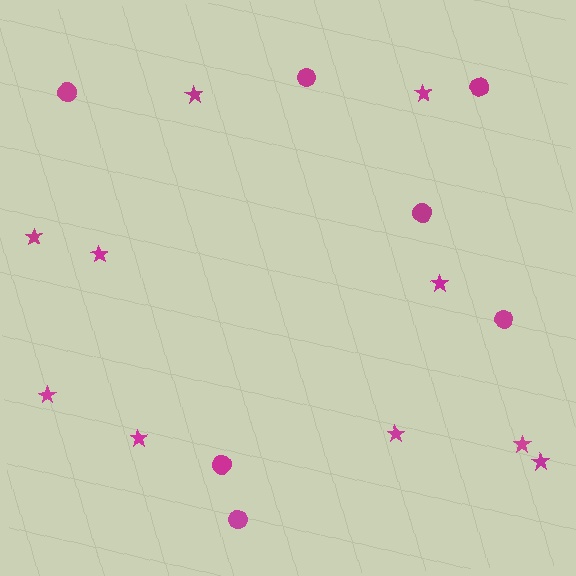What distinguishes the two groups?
There are 2 groups: one group of stars (10) and one group of circles (7).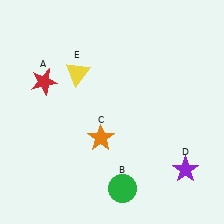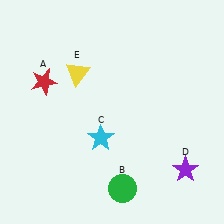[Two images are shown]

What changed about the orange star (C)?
In Image 1, C is orange. In Image 2, it changed to cyan.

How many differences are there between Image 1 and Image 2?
There is 1 difference between the two images.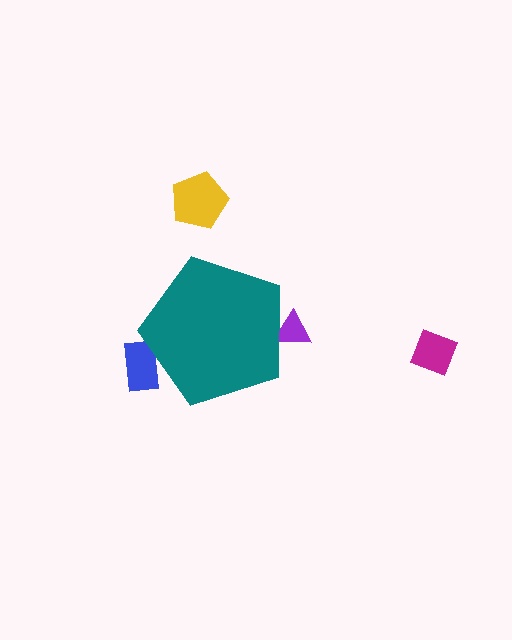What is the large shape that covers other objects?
A teal pentagon.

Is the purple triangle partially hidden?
Yes, the purple triangle is partially hidden behind the teal pentagon.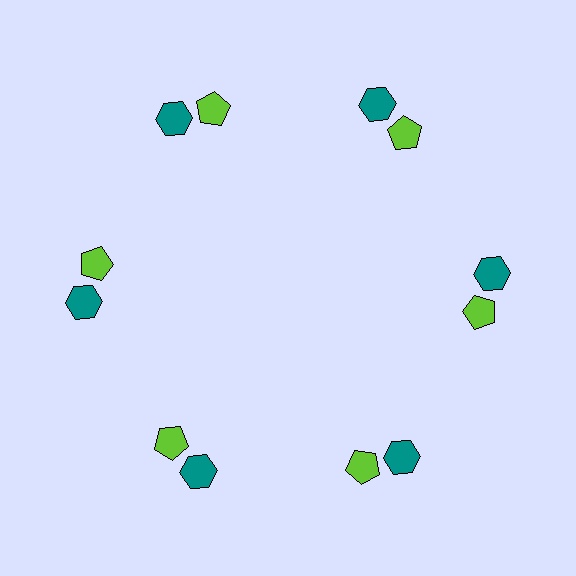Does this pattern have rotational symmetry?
Yes, this pattern has 6-fold rotational symmetry. It looks the same after rotating 60 degrees around the center.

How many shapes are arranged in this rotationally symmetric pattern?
There are 12 shapes, arranged in 6 groups of 2.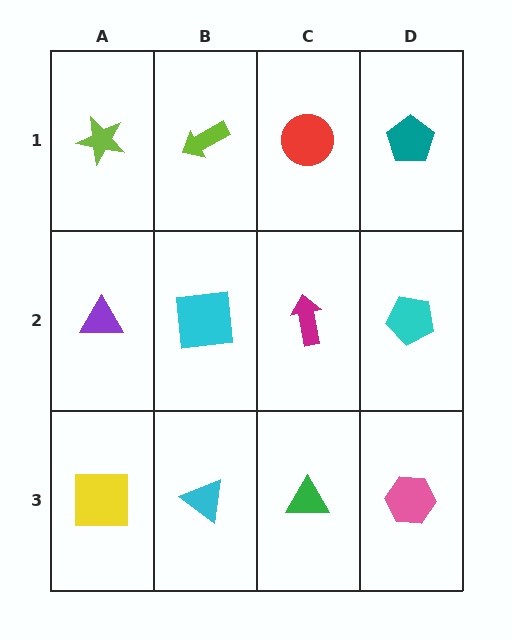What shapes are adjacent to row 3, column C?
A magenta arrow (row 2, column C), a cyan triangle (row 3, column B), a pink hexagon (row 3, column D).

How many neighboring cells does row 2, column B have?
4.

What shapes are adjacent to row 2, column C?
A red circle (row 1, column C), a green triangle (row 3, column C), a cyan square (row 2, column B), a cyan pentagon (row 2, column D).